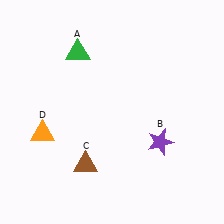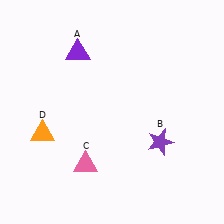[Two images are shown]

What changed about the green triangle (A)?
In Image 1, A is green. In Image 2, it changed to purple.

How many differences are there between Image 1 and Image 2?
There are 2 differences between the two images.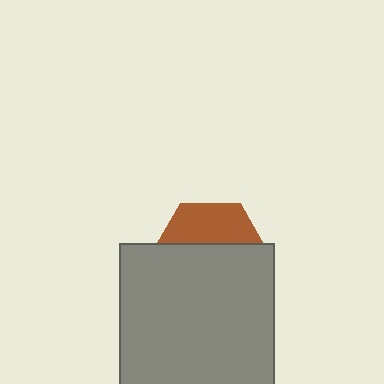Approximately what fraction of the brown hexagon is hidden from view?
Roughly 65% of the brown hexagon is hidden behind the gray square.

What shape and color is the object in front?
The object in front is a gray square.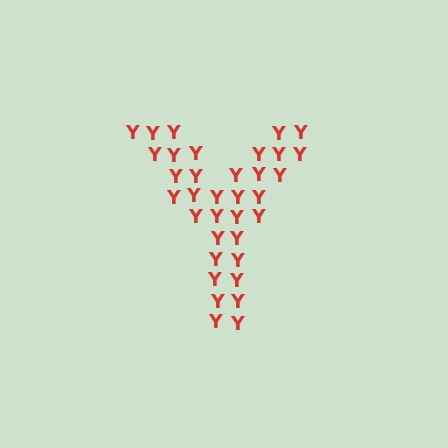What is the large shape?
The large shape is the letter Y.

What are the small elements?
The small elements are letter Y's.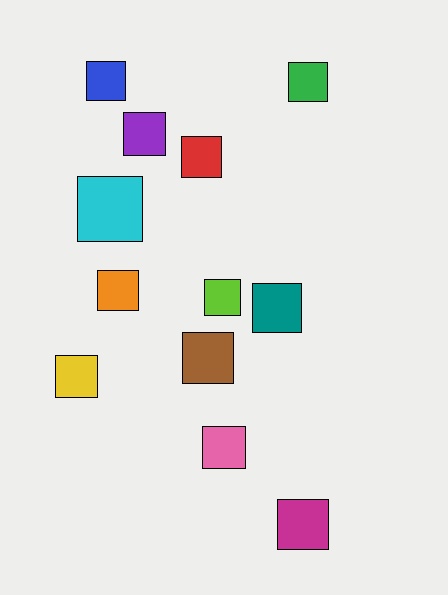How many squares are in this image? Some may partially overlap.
There are 12 squares.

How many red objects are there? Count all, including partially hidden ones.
There is 1 red object.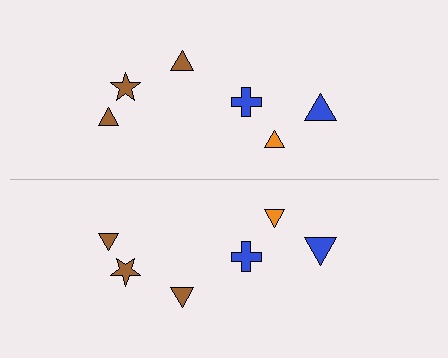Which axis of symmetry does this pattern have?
The pattern has a horizontal axis of symmetry running through the center of the image.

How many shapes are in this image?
There are 12 shapes in this image.